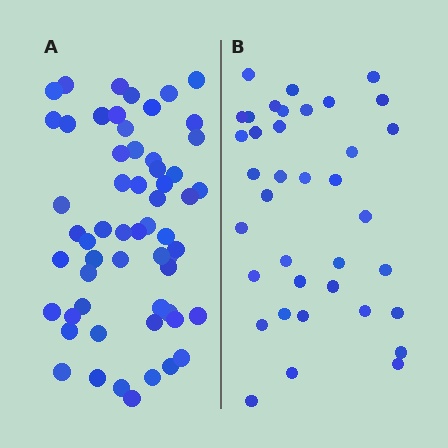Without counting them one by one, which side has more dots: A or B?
Region A (the left region) has more dots.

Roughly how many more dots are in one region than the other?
Region A has approximately 20 more dots than region B.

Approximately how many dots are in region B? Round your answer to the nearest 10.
About 40 dots. (The exact count is 37, which rounds to 40.)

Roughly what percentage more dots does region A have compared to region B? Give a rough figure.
About 55% more.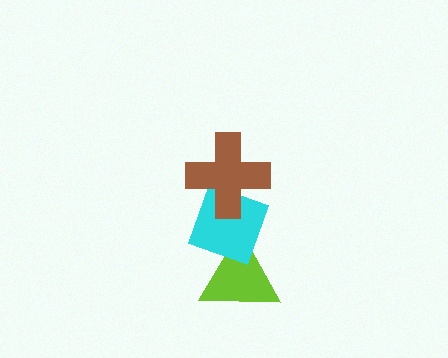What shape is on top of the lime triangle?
The cyan diamond is on top of the lime triangle.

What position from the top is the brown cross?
The brown cross is 1st from the top.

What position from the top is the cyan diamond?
The cyan diamond is 2nd from the top.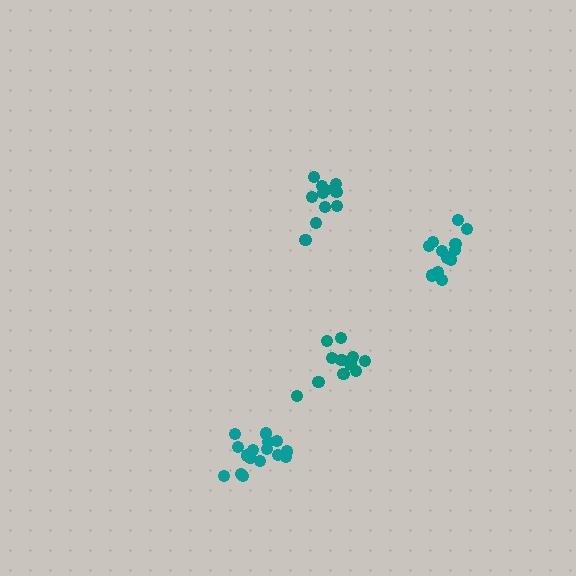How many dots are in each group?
Group 1: 11 dots, Group 2: 11 dots, Group 3: 16 dots, Group 4: 13 dots (51 total).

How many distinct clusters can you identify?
There are 4 distinct clusters.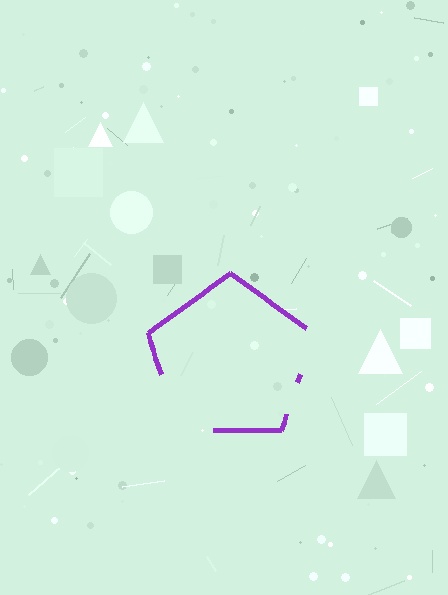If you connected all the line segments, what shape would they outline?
They would outline a pentagon.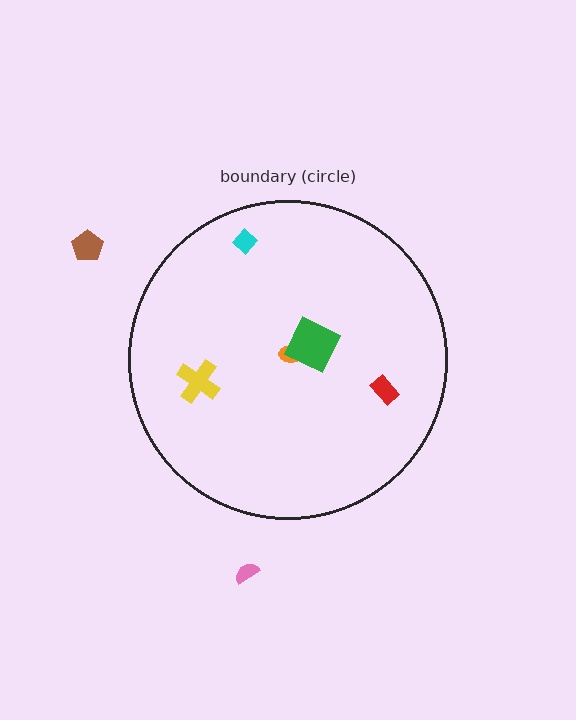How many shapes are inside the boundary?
5 inside, 2 outside.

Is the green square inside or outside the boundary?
Inside.